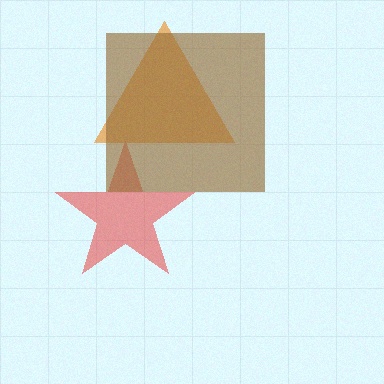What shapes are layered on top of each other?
The layered shapes are: an orange triangle, a red star, a brown square.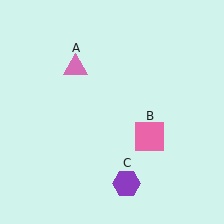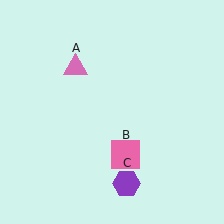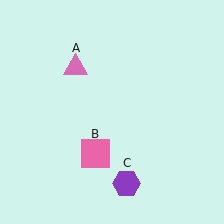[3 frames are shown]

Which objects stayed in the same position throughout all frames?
Pink triangle (object A) and purple hexagon (object C) remained stationary.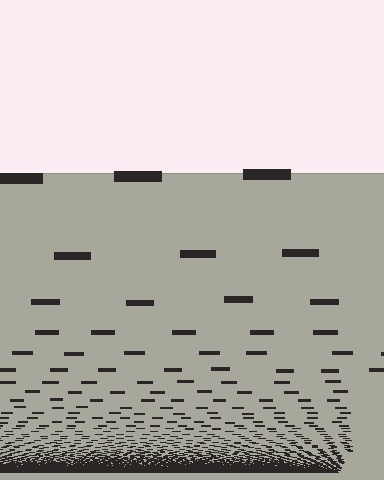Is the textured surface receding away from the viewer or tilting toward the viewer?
The surface appears to tilt toward the viewer. Texture elements get larger and sparser toward the top.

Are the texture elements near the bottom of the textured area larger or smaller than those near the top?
Smaller. The gradient is inverted — elements near the bottom are smaller and denser.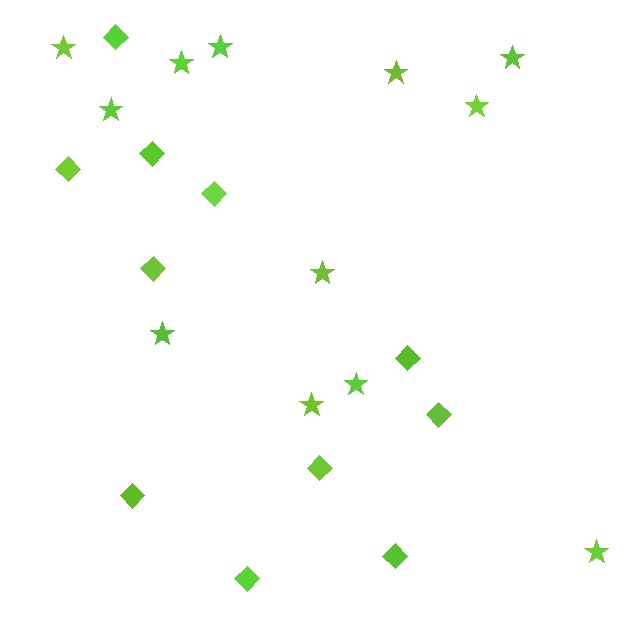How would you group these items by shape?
There are 2 groups: one group of stars (12) and one group of diamonds (11).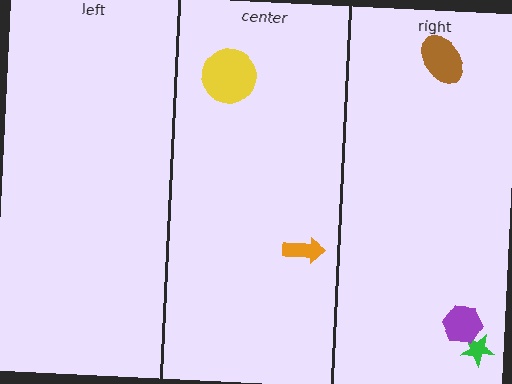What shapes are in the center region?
The orange arrow, the yellow circle.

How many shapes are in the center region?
2.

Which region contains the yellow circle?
The center region.